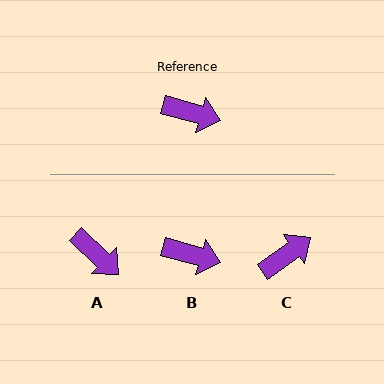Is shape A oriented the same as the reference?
No, it is off by about 28 degrees.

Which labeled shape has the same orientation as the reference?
B.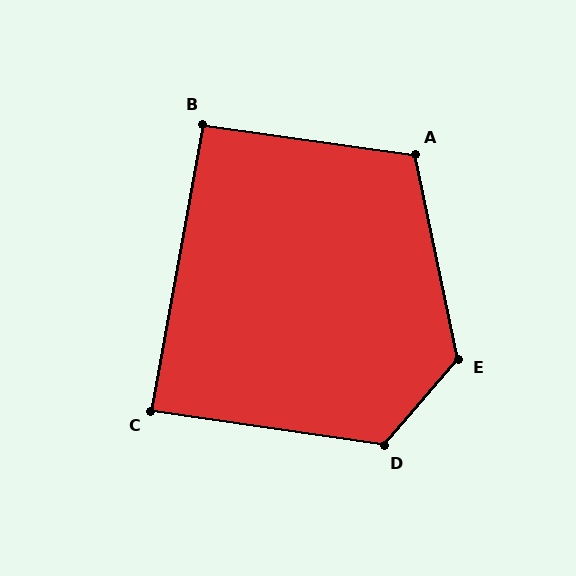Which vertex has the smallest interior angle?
C, at approximately 88 degrees.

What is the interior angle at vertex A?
Approximately 110 degrees (obtuse).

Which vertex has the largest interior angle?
E, at approximately 127 degrees.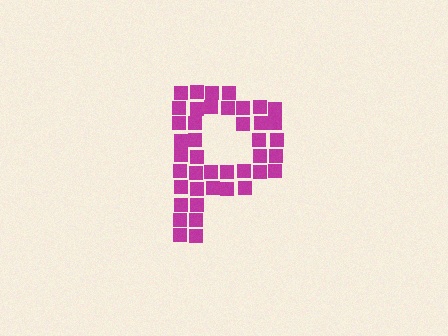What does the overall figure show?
The overall figure shows the letter P.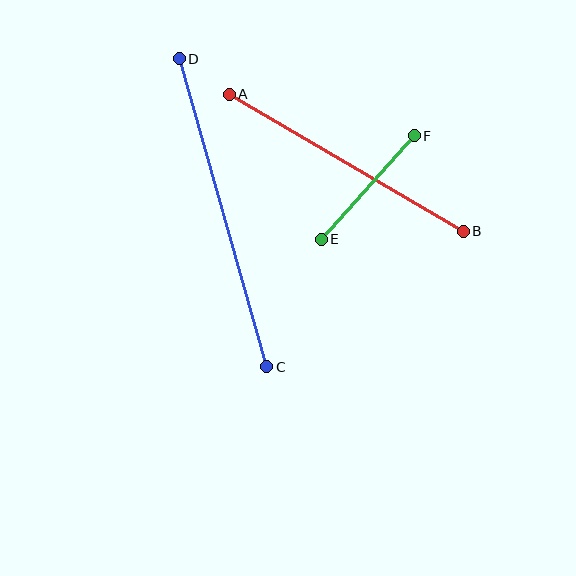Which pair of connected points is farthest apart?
Points C and D are farthest apart.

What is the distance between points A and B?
The distance is approximately 271 pixels.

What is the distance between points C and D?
The distance is approximately 320 pixels.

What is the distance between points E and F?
The distance is approximately 139 pixels.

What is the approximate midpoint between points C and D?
The midpoint is at approximately (223, 213) pixels.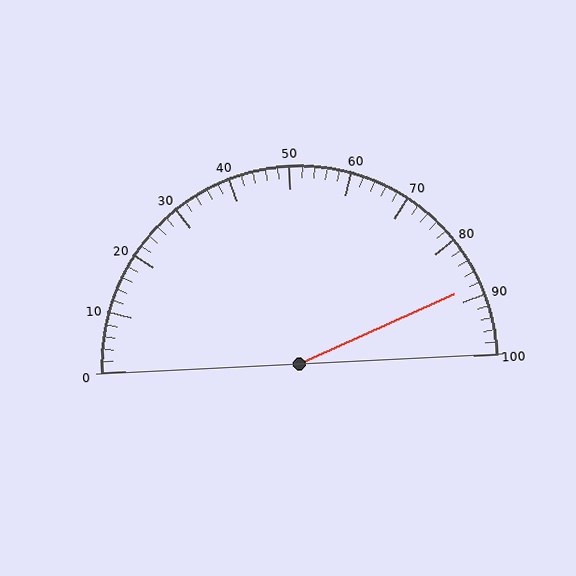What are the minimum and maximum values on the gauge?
The gauge ranges from 0 to 100.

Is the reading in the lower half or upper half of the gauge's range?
The reading is in the upper half of the range (0 to 100).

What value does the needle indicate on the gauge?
The needle indicates approximately 88.